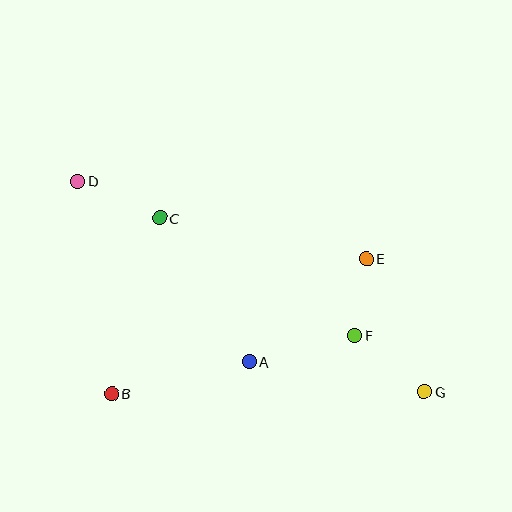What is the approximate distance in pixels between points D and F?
The distance between D and F is approximately 317 pixels.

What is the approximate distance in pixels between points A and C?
The distance between A and C is approximately 169 pixels.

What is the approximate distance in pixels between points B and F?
The distance between B and F is approximately 250 pixels.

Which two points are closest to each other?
Points E and F are closest to each other.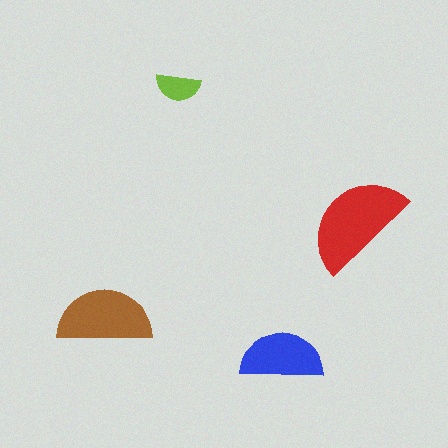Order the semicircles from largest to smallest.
the red one, the brown one, the blue one, the lime one.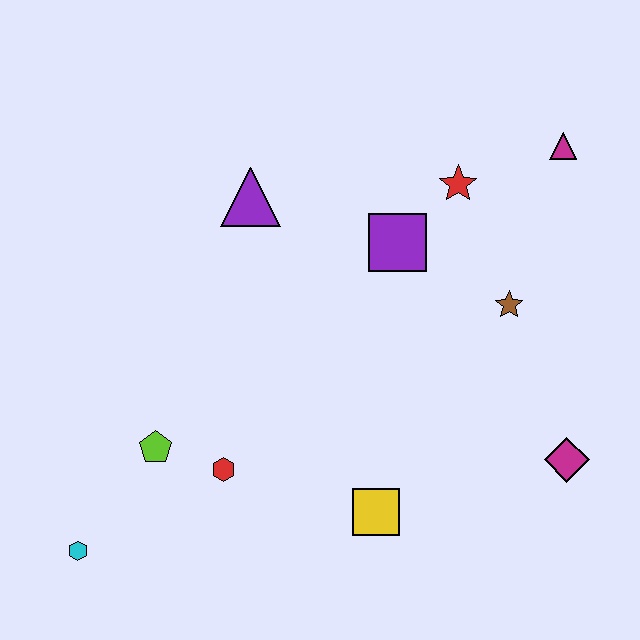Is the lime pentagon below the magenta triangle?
Yes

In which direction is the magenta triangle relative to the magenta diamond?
The magenta triangle is above the magenta diamond.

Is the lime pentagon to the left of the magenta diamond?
Yes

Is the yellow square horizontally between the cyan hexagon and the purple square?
Yes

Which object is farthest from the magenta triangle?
The cyan hexagon is farthest from the magenta triangle.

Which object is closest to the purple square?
The red star is closest to the purple square.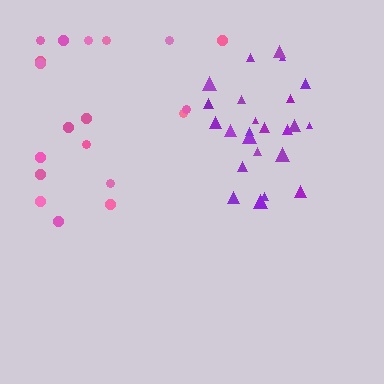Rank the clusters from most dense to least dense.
purple, pink.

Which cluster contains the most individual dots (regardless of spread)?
Purple (28).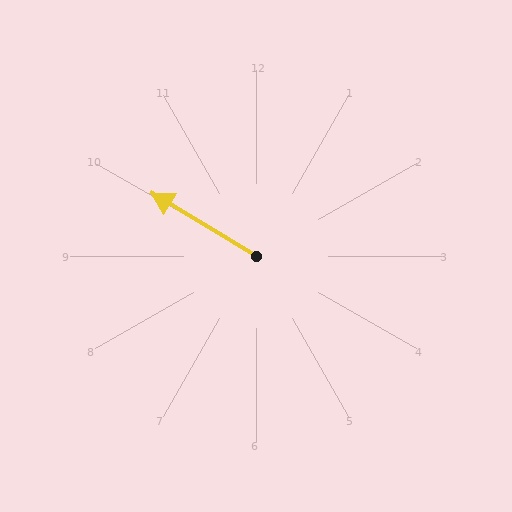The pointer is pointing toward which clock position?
Roughly 10 o'clock.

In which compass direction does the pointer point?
Northwest.